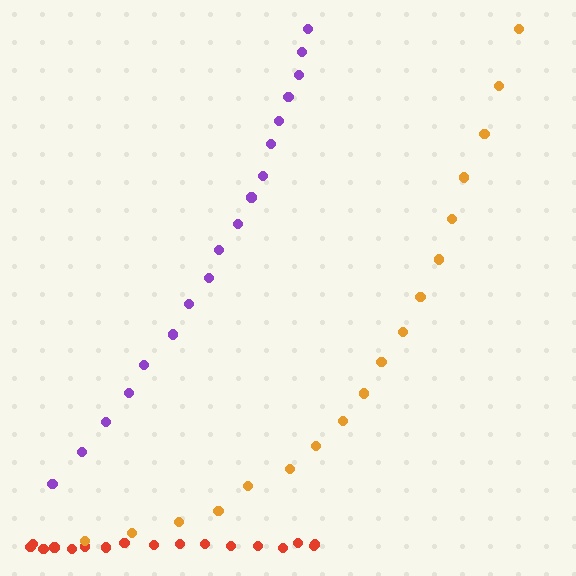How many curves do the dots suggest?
There are 3 distinct paths.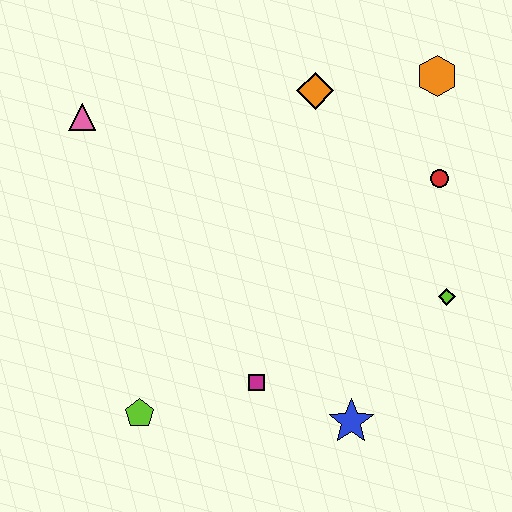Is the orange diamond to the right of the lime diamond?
No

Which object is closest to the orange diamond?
The orange hexagon is closest to the orange diamond.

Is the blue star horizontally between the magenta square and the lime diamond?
Yes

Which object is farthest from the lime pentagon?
The orange hexagon is farthest from the lime pentagon.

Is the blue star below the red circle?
Yes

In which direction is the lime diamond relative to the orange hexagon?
The lime diamond is below the orange hexagon.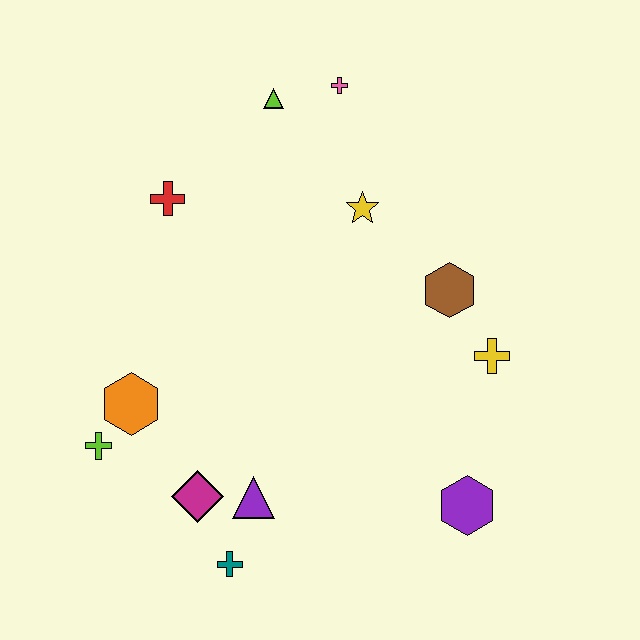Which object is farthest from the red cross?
The purple hexagon is farthest from the red cross.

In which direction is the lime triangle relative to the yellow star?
The lime triangle is above the yellow star.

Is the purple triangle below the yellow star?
Yes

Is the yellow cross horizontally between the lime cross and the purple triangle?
No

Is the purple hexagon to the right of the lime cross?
Yes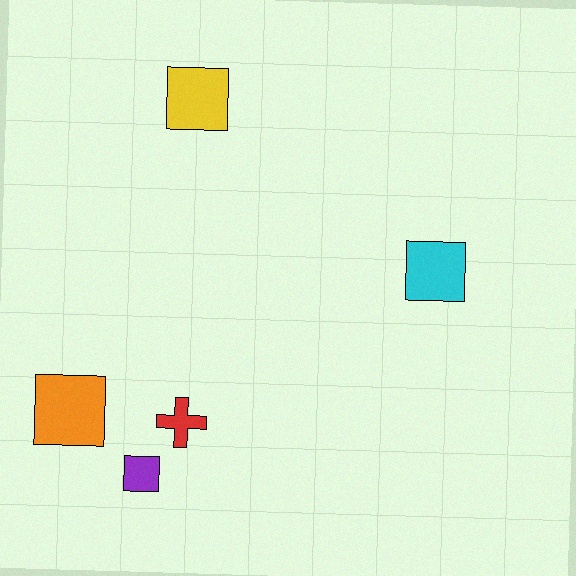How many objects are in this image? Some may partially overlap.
There are 5 objects.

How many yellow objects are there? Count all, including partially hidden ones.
There is 1 yellow object.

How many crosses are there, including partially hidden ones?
There is 1 cross.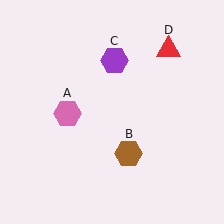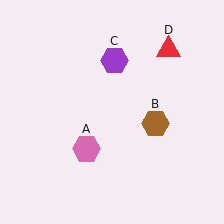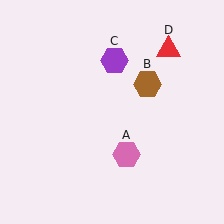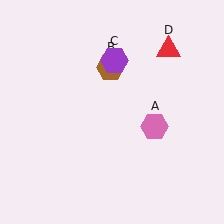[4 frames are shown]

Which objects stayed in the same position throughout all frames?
Purple hexagon (object C) and red triangle (object D) remained stationary.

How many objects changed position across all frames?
2 objects changed position: pink hexagon (object A), brown hexagon (object B).